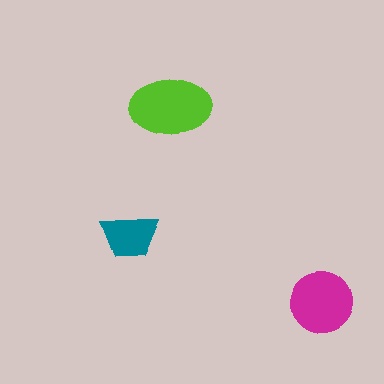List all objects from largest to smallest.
The lime ellipse, the magenta circle, the teal trapezoid.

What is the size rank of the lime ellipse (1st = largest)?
1st.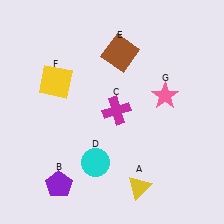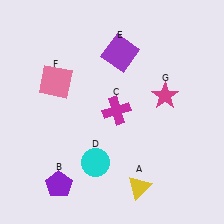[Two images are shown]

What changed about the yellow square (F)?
In Image 1, F is yellow. In Image 2, it changed to pink.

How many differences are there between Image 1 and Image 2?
There are 3 differences between the two images.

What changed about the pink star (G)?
In Image 1, G is pink. In Image 2, it changed to magenta.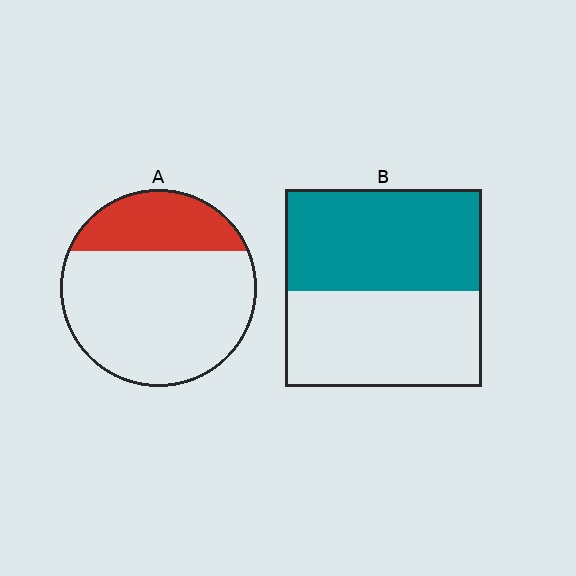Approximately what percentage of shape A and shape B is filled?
A is approximately 25% and B is approximately 50%.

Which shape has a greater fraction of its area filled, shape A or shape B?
Shape B.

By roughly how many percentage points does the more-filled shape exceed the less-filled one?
By roughly 25 percentage points (B over A).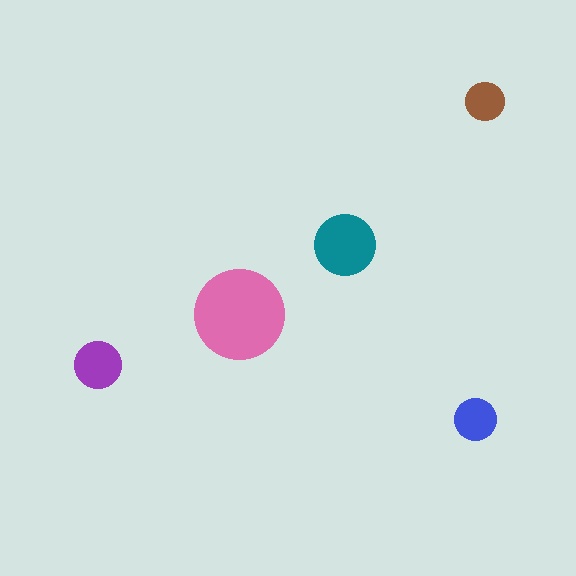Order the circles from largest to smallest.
the pink one, the teal one, the purple one, the blue one, the brown one.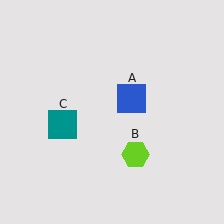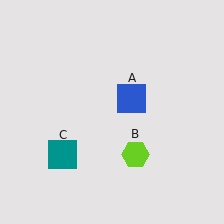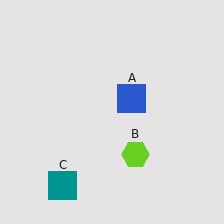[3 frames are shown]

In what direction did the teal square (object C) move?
The teal square (object C) moved down.